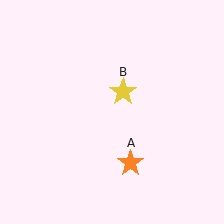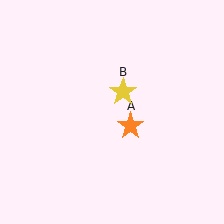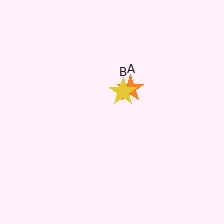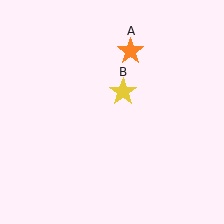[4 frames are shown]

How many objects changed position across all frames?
1 object changed position: orange star (object A).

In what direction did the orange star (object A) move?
The orange star (object A) moved up.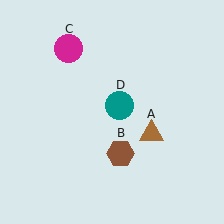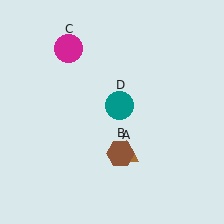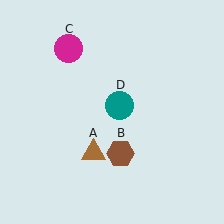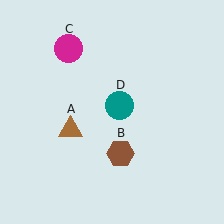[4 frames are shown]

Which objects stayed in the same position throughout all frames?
Brown hexagon (object B) and magenta circle (object C) and teal circle (object D) remained stationary.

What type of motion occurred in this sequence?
The brown triangle (object A) rotated clockwise around the center of the scene.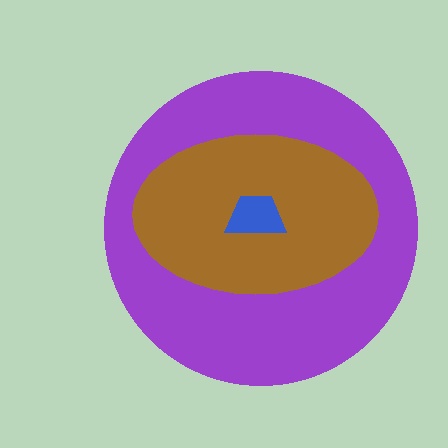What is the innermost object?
The blue trapezoid.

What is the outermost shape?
The purple circle.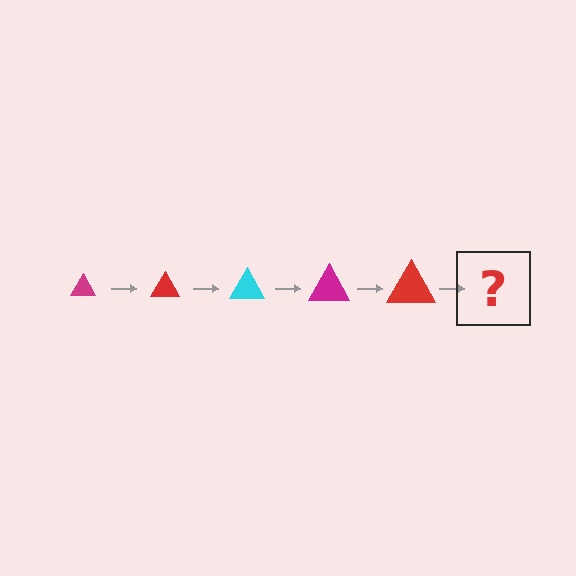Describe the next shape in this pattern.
It should be a cyan triangle, larger than the previous one.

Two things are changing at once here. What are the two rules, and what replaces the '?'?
The two rules are that the triangle grows larger each step and the color cycles through magenta, red, and cyan. The '?' should be a cyan triangle, larger than the previous one.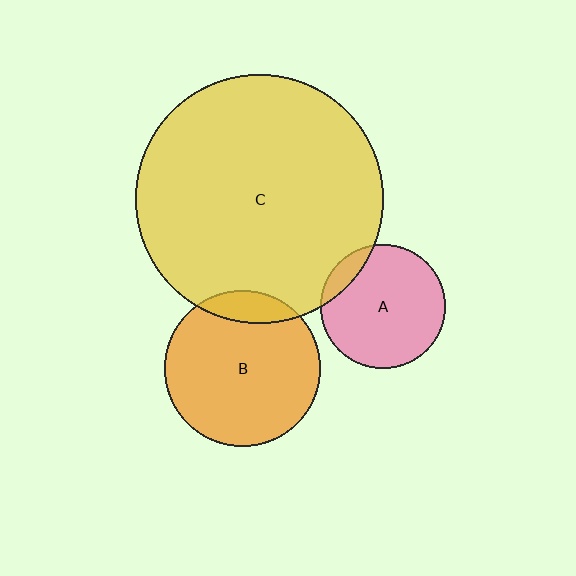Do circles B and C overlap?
Yes.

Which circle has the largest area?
Circle C (yellow).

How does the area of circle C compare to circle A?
Approximately 4.0 times.